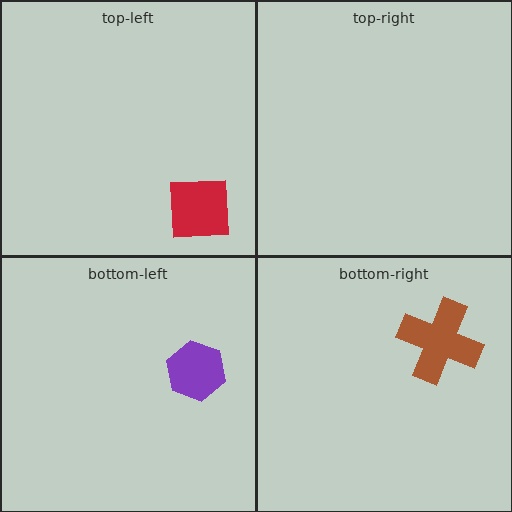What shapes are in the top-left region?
The red square.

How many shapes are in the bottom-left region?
1.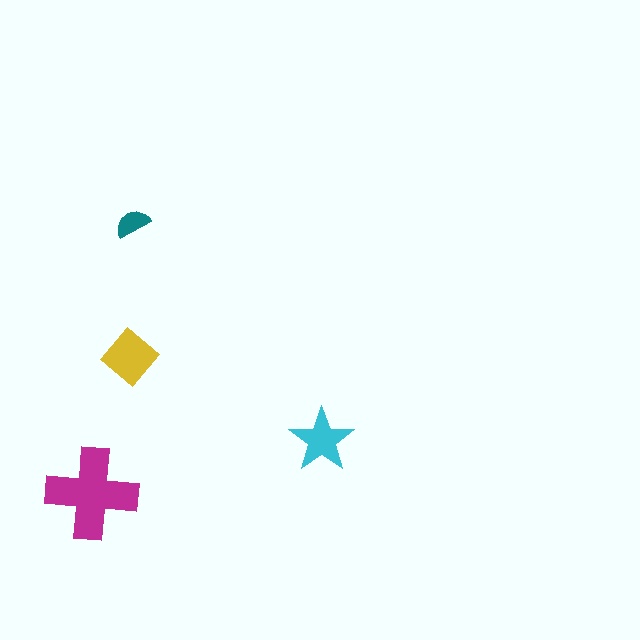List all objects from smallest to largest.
The teal semicircle, the cyan star, the yellow diamond, the magenta cross.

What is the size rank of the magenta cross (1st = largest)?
1st.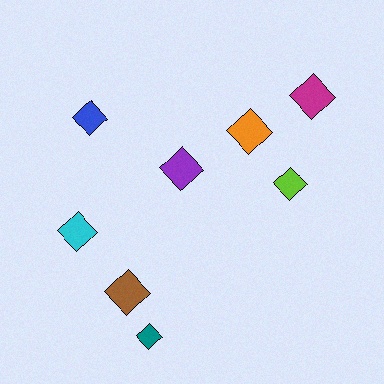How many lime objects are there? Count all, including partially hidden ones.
There is 1 lime object.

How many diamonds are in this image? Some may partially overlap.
There are 8 diamonds.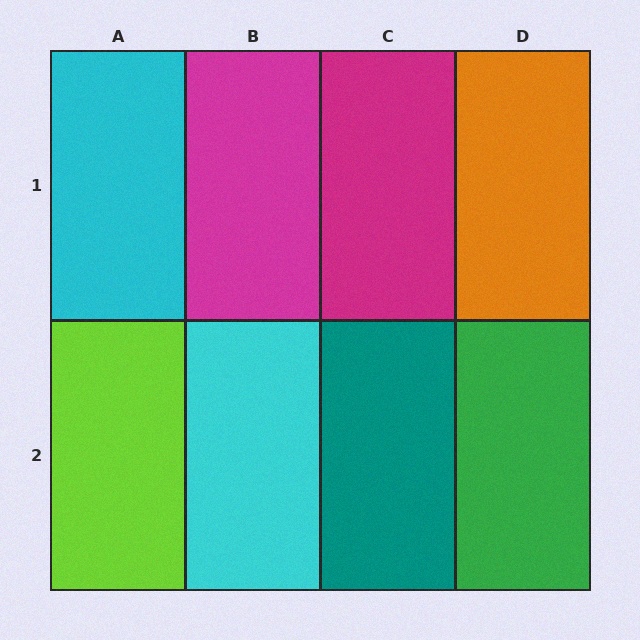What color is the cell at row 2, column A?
Lime.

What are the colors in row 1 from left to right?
Cyan, magenta, magenta, orange.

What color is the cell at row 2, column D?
Green.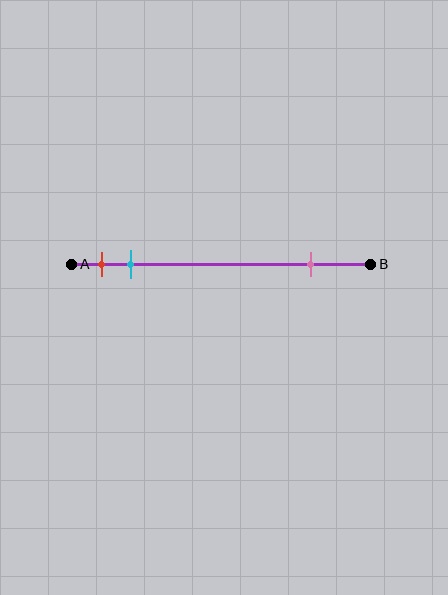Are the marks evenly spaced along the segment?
No, the marks are not evenly spaced.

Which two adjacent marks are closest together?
The red and cyan marks are the closest adjacent pair.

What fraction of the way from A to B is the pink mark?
The pink mark is approximately 80% (0.8) of the way from A to B.